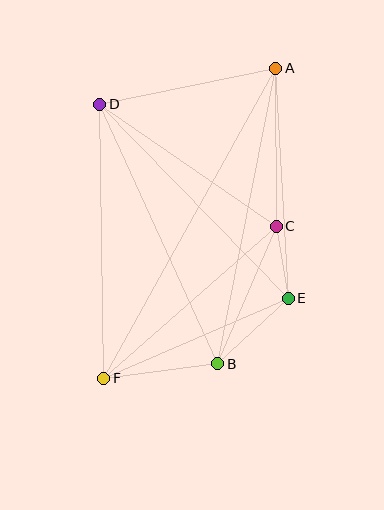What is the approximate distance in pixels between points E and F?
The distance between E and F is approximately 201 pixels.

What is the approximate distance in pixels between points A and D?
The distance between A and D is approximately 180 pixels.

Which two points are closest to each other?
Points C and E are closest to each other.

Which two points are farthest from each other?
Points A and F are farthest from each other.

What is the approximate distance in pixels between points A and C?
The distance between A and C is approximately 158 pixels.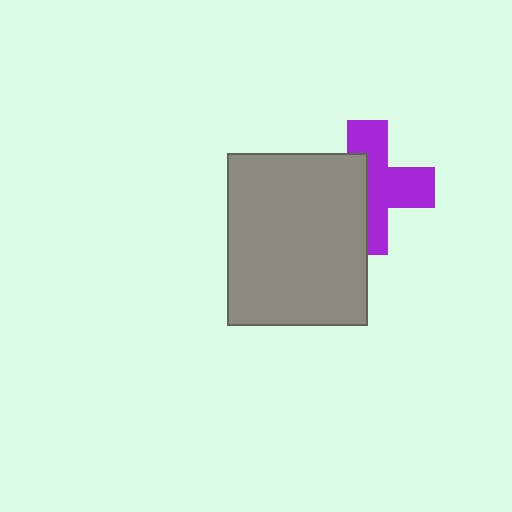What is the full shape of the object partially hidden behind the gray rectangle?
The partially hidden object is a purple cross.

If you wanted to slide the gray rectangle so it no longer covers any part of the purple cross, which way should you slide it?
Slide it left — that is the most direct way to separate the two shapes.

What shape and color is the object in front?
The object in front is a gray rectangle.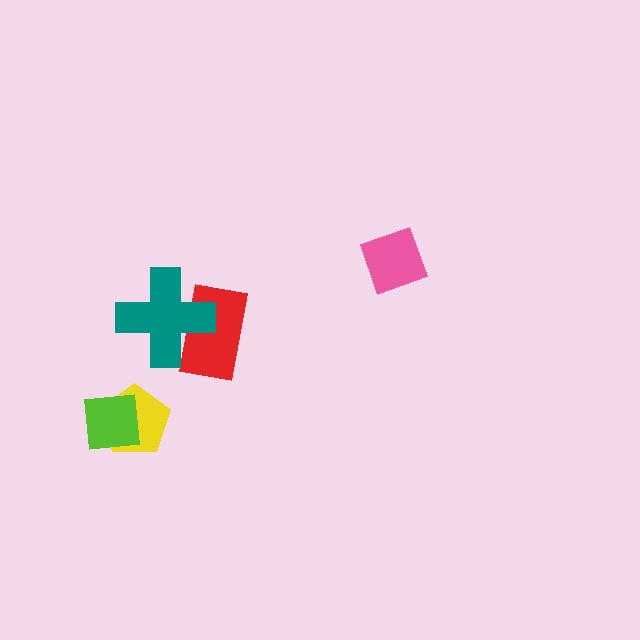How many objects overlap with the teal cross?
1 object overlaps with the teal cross.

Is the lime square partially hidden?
No, no other shape covers it.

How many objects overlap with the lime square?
1 object overlaps with the lime square.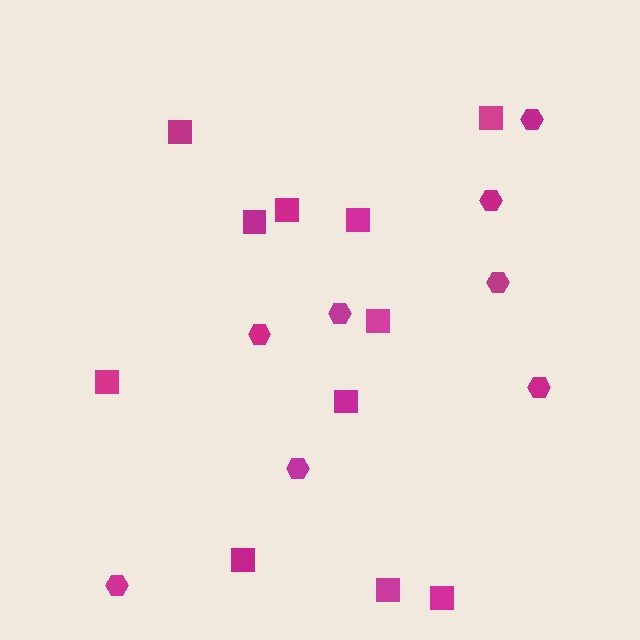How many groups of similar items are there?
There are 2 groups: one group of squares (11) and one group of hexagons (8).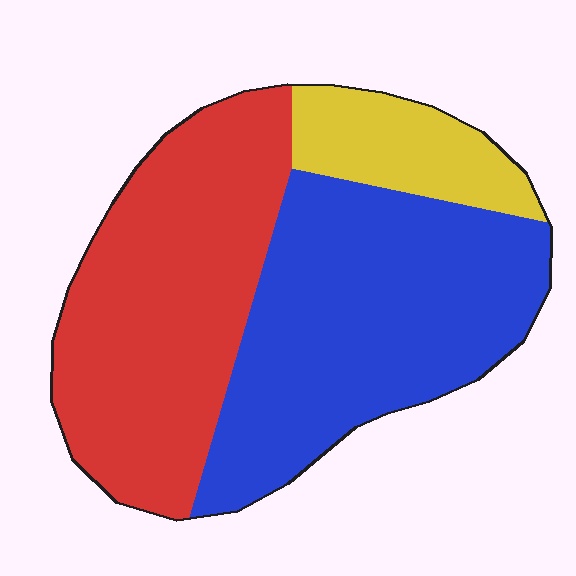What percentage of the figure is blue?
Blue covers about 45% of the figure.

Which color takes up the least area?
Yellow, at roughly 15%.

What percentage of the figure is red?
Red covers about 40% of the figure.